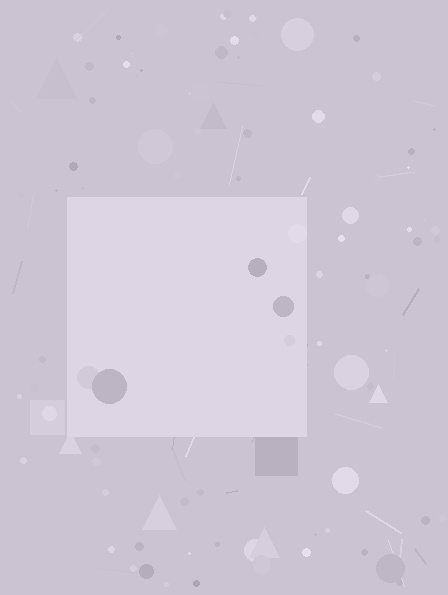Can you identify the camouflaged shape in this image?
The camouflaged shape is a square.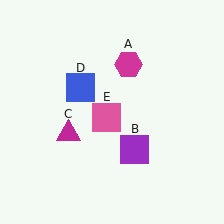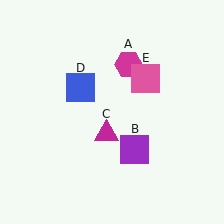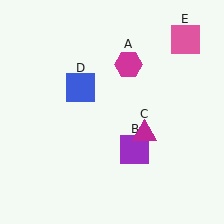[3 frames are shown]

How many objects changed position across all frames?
2 objects changed position: magenta triangle (object C), pink square (object E).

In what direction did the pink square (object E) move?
The pink square (object E) moved up and to the right.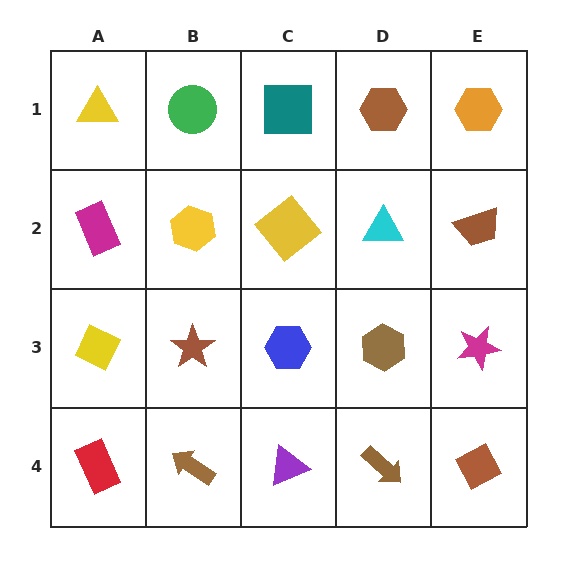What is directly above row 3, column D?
A cyan triangle.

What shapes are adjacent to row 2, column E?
An orange hexagon (row 1, column E), a magenta star (row 3, column E), a cyan triangle (row 2, column D).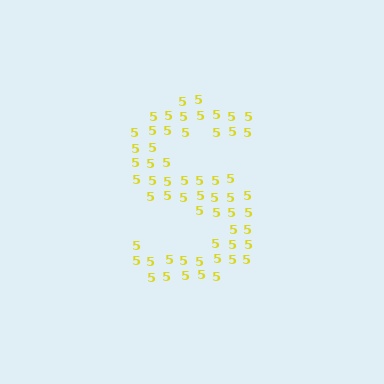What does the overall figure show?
The overall figure shows the letter S.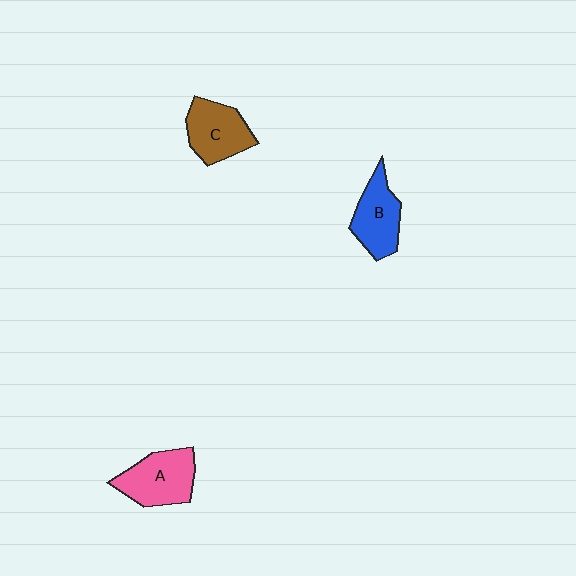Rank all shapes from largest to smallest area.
From largest to smallest: A (pink), C (brown), B (blue).